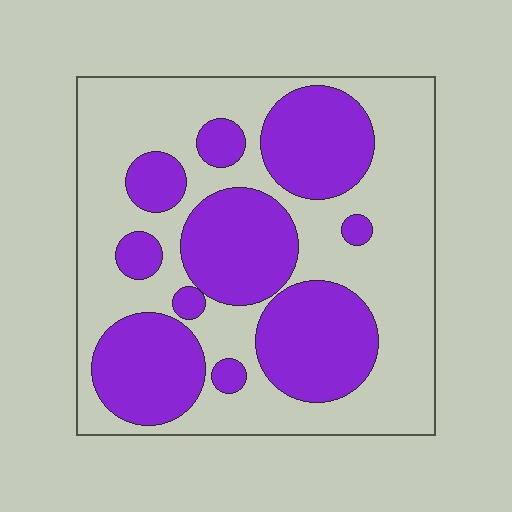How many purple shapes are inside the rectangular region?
10.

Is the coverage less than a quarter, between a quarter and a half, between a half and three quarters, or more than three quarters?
Between a quarter and a half.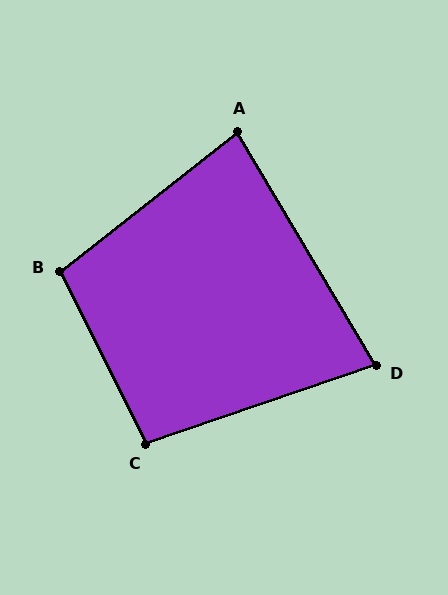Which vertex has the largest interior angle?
B, at approximately 102 degrees.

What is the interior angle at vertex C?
Approximately 97 degrees (obtuse).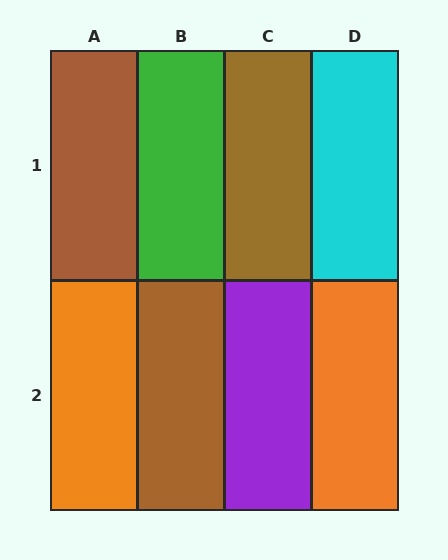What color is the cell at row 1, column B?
Green.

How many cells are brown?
3 cells are brown.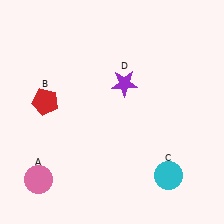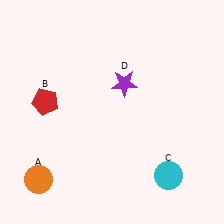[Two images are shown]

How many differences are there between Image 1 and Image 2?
There is 1 difference between the two images.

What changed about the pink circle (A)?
In Image 1, A is pink. In Image 2, it changed to orange.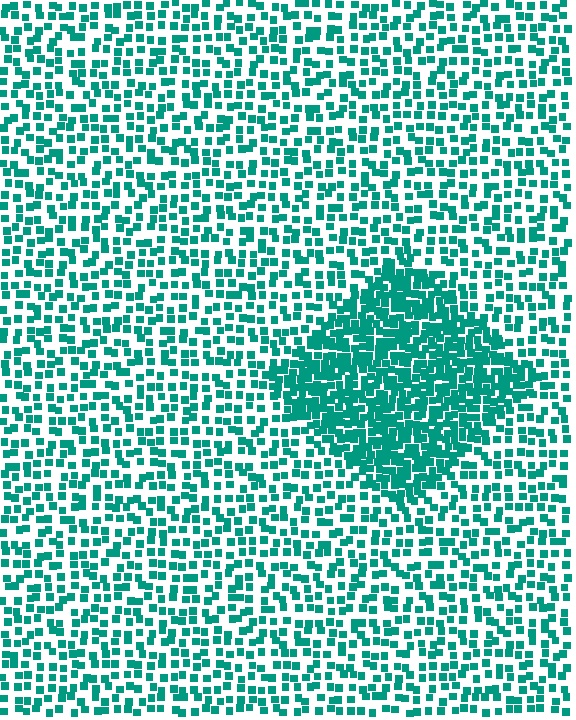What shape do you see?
I see a diamond.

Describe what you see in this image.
The image contains small teal elements arranged at two different densities. A diamond-shaped region is visible where the elements are more densely packed than the surrounding area.